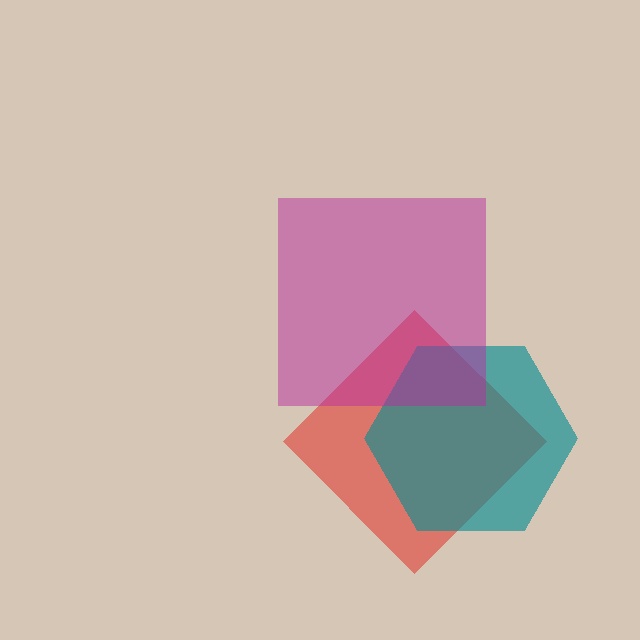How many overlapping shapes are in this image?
There are 3 overlapping shapes in the image.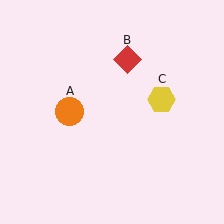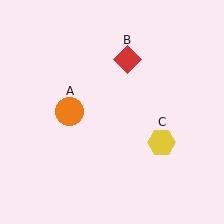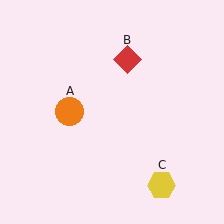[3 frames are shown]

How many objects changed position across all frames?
1 object changed position: yellow hexagon (object C).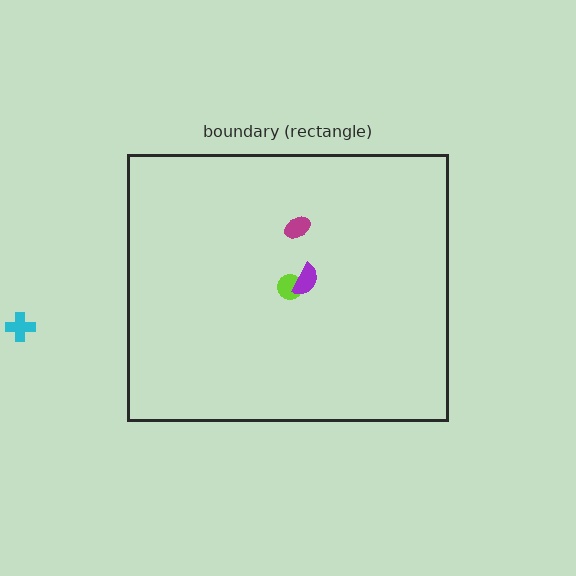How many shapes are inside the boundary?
3 inside, 1 outside.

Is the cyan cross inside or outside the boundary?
Outside.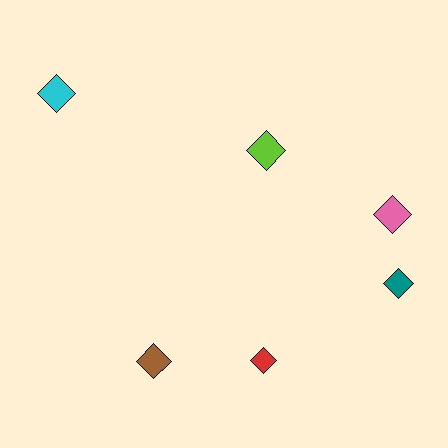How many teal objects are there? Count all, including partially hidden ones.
There is 1 teal object.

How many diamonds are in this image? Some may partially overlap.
There are 6 diamonds.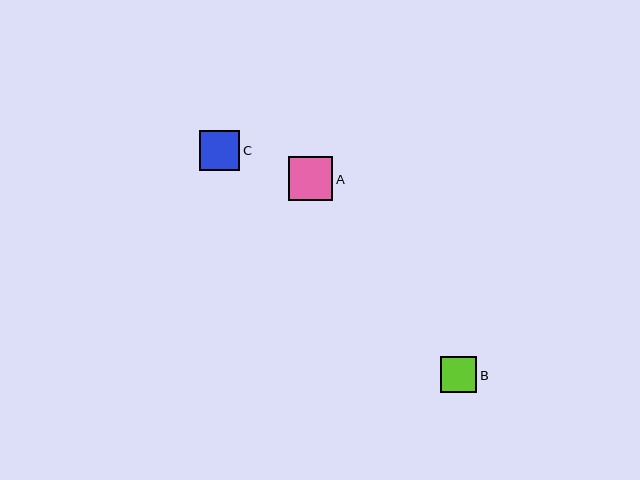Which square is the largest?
Square A is the largest with a size of approximately 44 pixels.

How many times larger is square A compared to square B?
Square A is approximately 1.2 times the size of square B.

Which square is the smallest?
Square B is the smallest with a size of approximately 36 pixels.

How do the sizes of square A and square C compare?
Square A and square C are approximately the same size.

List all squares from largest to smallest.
From largest to smallest: A, C, B.